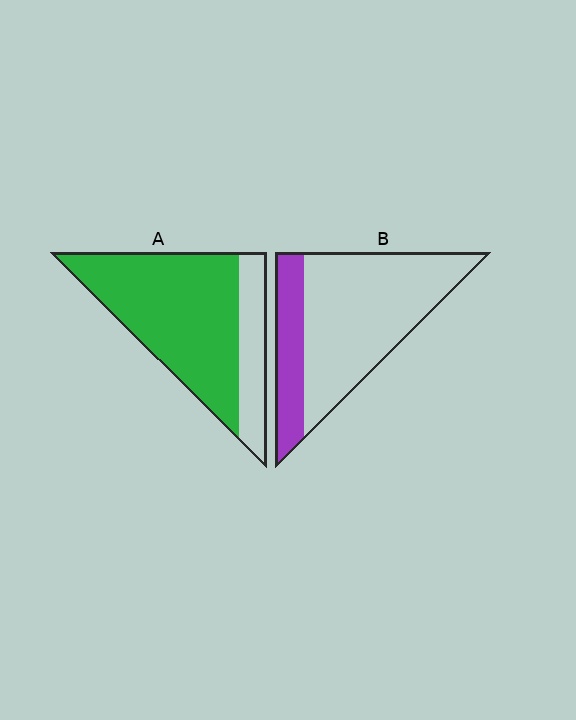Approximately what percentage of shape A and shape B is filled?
A is approximately 75% and B is approximately 25%.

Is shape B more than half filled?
No.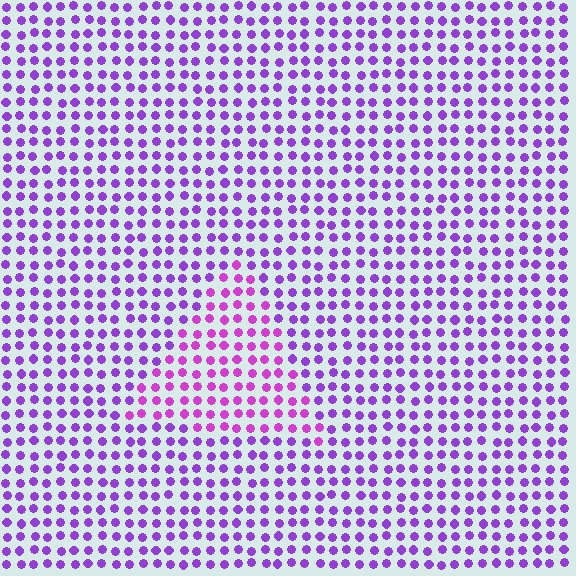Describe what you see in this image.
The image is filled with small purple elements in a uniform arrangement. A triangle-shaped region is visible where the elements are tinted to a slightly different hue, forming a subtle color boundary.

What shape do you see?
I see a triangle.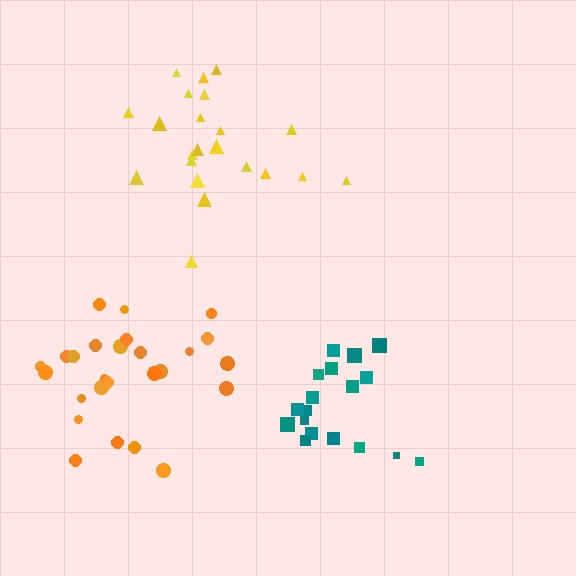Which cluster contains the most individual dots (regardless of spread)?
Orange (26).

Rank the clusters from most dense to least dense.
teal, yellow, orange.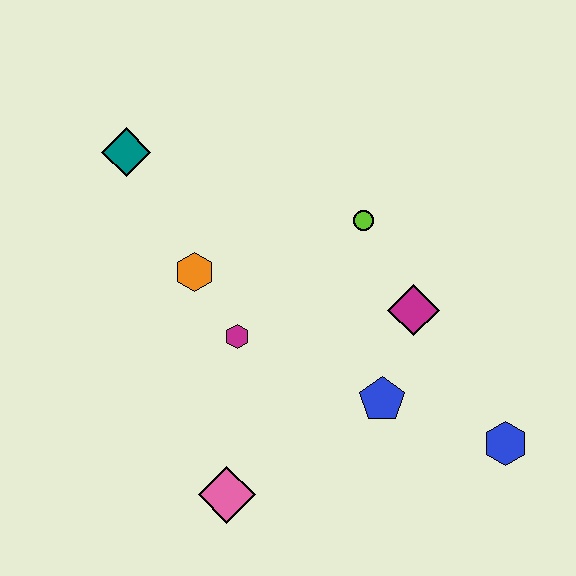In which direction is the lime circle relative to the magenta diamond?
The lime circle is above the magenta diamond.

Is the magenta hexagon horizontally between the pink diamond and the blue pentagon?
Yes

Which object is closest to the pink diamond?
The magenta hexagon is closest to the pink diamond.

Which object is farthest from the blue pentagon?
The teal diamond is farthest from the blue pentagon.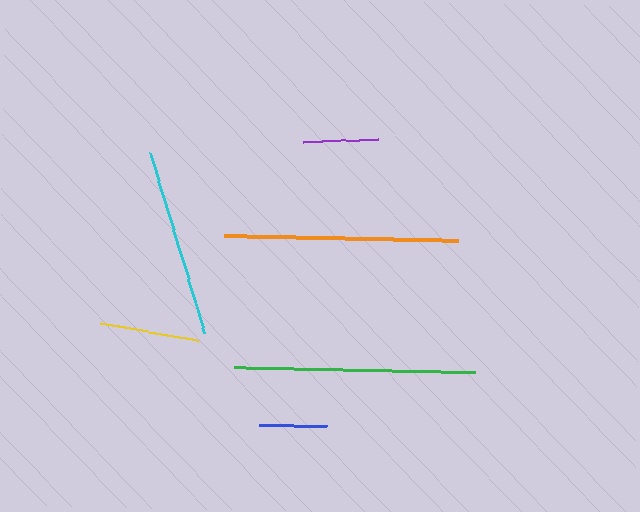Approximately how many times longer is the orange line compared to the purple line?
The orange line is approximately 3.1 times the length of the purple line.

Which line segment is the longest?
The green line is the longest at approximately 240 pixels.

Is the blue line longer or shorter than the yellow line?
The yellow line is longer than the blue line.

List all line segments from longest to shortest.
From longest to shortest: green, orange, cyan, yellow, purple, blue.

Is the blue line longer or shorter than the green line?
The green line is longer than the blue line.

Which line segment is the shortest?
The blue line is the shortest at approximately 68 pixels.